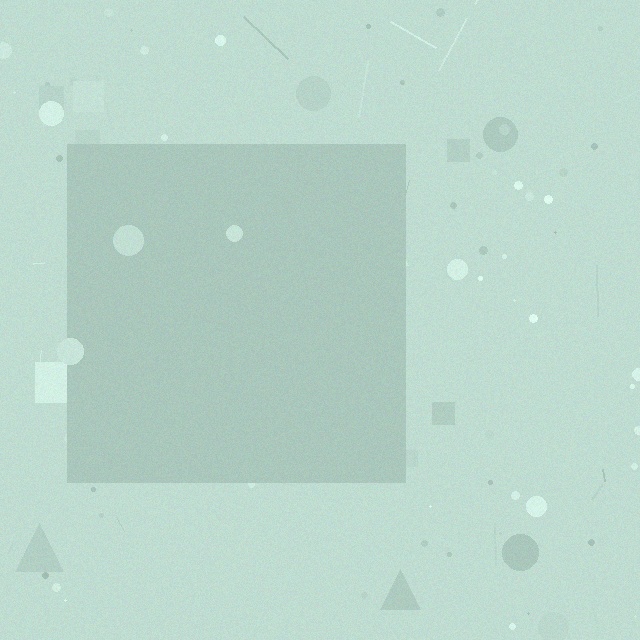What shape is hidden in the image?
A square is hidden in the image.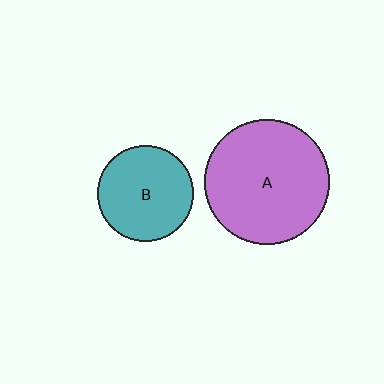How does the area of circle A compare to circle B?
Approximately 1.7 times.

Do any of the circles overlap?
No, none of the circles overlap.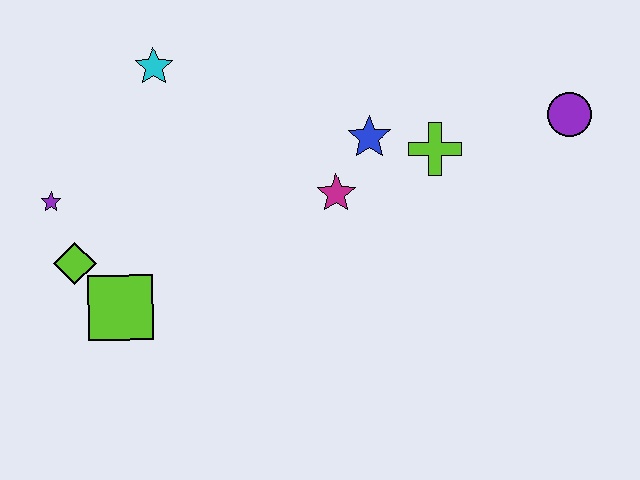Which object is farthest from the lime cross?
The purple star is farthest from the lime cross.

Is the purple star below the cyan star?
Yes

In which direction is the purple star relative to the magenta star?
The purple star is to the left of the magenta star.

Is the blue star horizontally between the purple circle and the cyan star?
Yes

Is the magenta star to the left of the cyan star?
No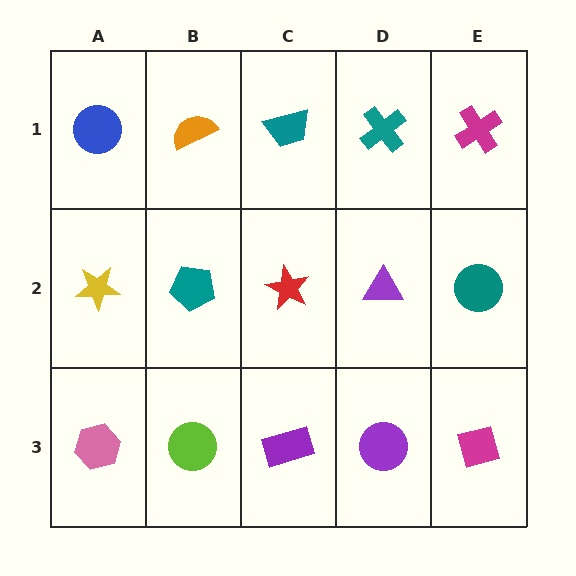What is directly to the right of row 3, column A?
A lime circle.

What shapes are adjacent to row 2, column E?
A magenta cross (row 1, column E), a magenta diamond (row 3, column E), a purple triangle (row 2, column D).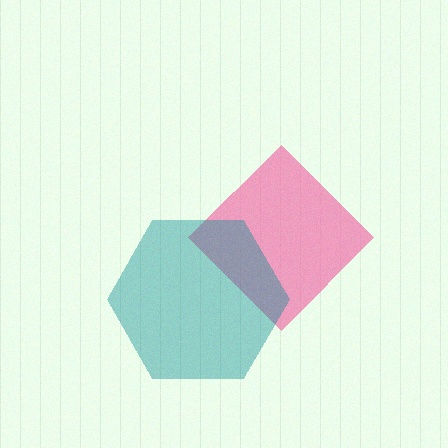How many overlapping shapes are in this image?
There are 2 overlapping shapes in the image.